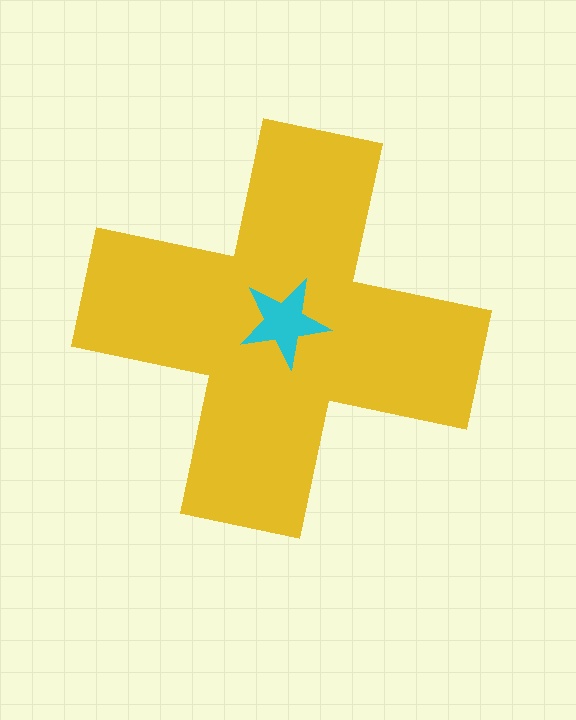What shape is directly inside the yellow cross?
The cyan star.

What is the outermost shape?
The yellow cross.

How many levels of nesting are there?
2.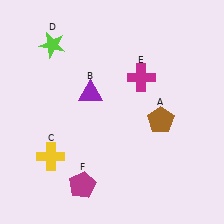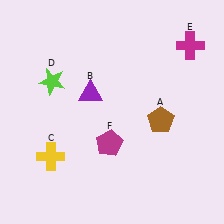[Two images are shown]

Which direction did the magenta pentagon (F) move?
The magenta pentagon (F) moved up.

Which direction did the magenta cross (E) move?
The magenta cross (E) moved right.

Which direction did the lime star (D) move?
The lime star (D) moved down.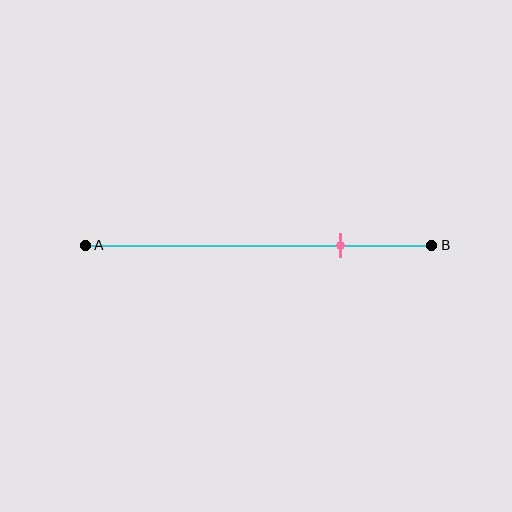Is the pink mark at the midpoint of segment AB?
No, the mark is at about 75% from A, not at the 50% midpoint.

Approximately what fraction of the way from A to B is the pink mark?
The pink mark is approximately 75% of the way from A to B.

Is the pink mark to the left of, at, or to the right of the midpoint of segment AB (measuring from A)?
The pink mark is to the right of the midpoint of segment AB.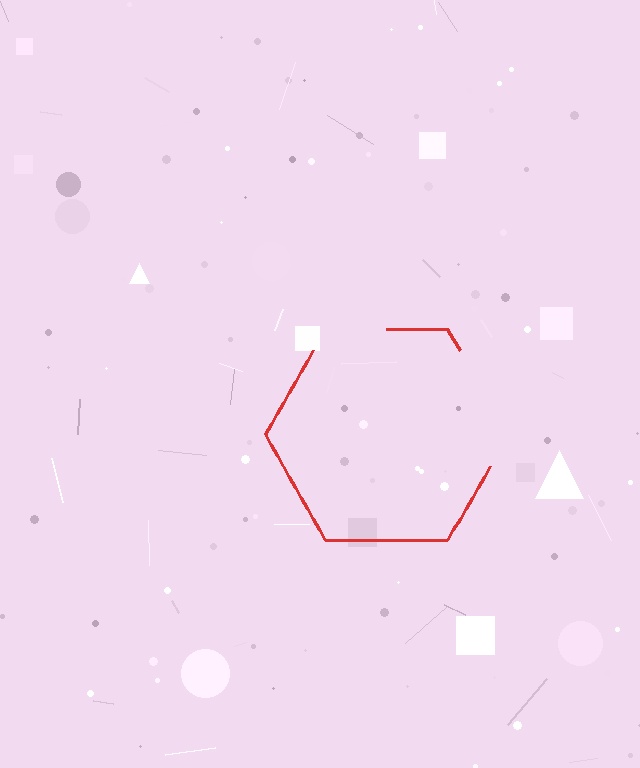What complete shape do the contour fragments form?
The contour fragments form a hexagon.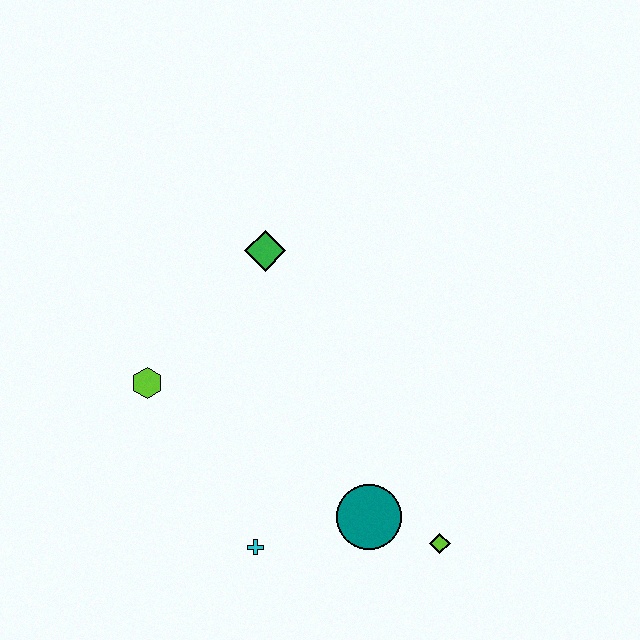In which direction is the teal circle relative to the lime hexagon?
The teal circle is to the right of the lime hexagon.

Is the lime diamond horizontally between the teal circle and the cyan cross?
No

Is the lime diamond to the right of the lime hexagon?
Yes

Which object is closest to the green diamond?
The lime hexagon is closest to the green diamond.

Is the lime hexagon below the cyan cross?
No